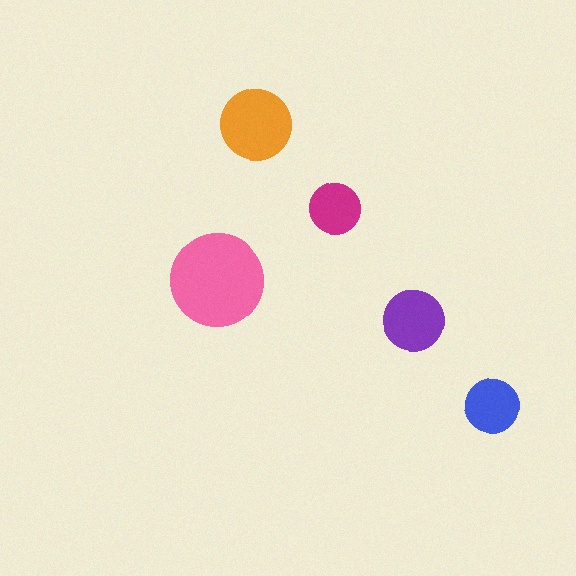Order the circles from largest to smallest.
the pink one, the orange one, the purple one, the blue one, the magenta one.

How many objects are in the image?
There are 5 objects in the image.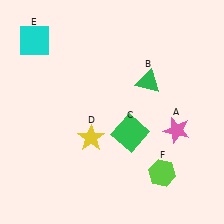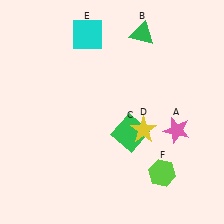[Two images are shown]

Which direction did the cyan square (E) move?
The cyan square (E) moved right.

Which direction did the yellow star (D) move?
The yellow star (D) moved right.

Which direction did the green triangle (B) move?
The green triangle (B) moved up.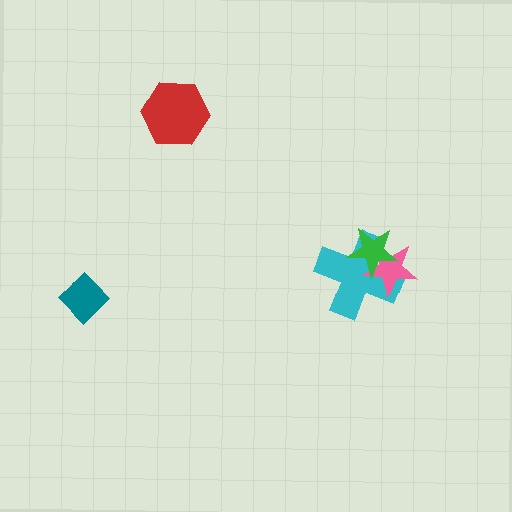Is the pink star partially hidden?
Yes, it is partially covered by another shape.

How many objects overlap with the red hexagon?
0 objects overlap with the red hexagon.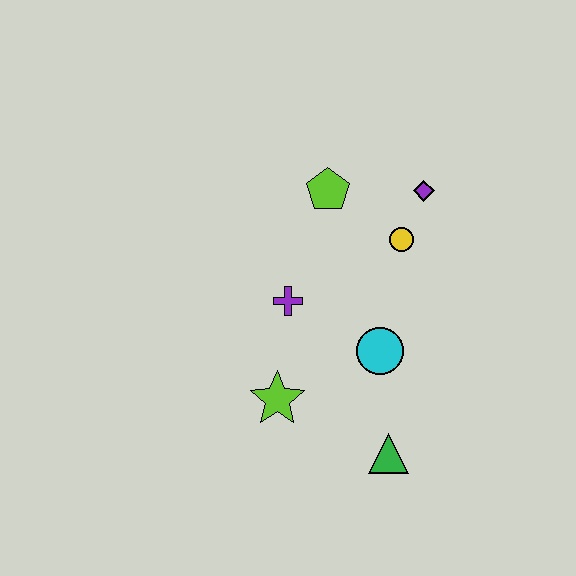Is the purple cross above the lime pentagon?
No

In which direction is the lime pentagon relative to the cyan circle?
The lime pentagon is above the cyan circle.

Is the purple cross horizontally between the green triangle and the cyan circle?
No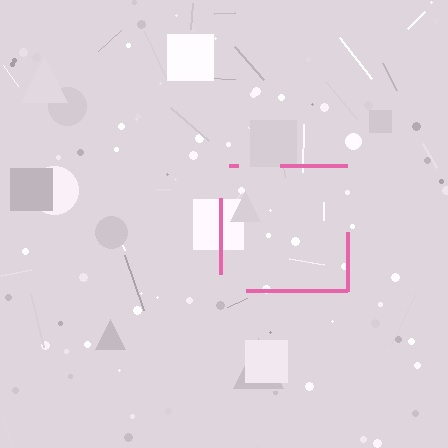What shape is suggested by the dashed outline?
The dashed outline suggests a square.